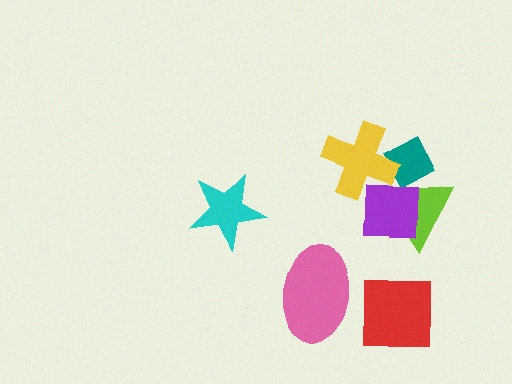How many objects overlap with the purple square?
1 object overlaps with the purple square.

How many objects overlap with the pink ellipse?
0 objects overlap with the pink ellipse.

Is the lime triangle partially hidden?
Yes, it is partially covered by another shape.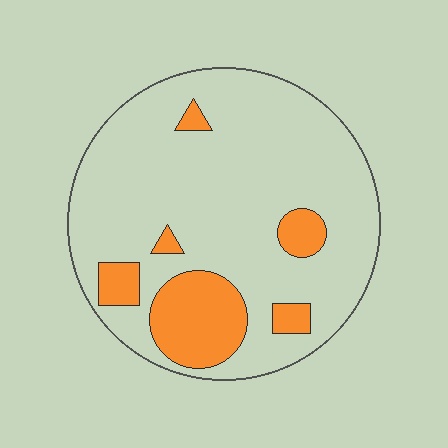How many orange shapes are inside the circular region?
6.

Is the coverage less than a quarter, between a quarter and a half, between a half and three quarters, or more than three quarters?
Less than a quarter.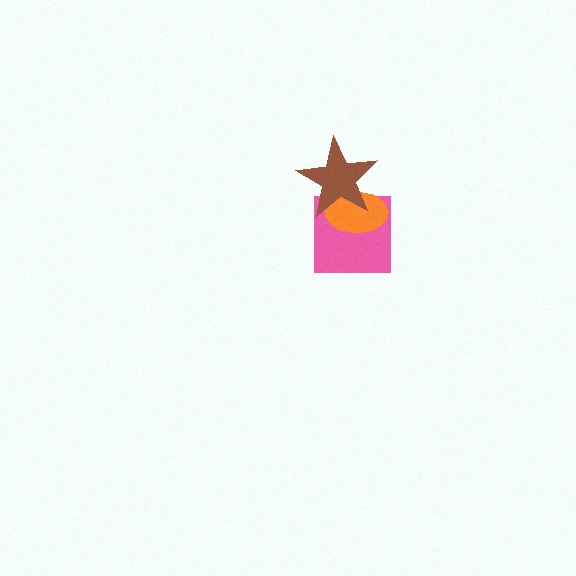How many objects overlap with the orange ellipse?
2 objects overlap with the orange ellipse.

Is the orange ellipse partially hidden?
Yes, it is partially covered by another shape.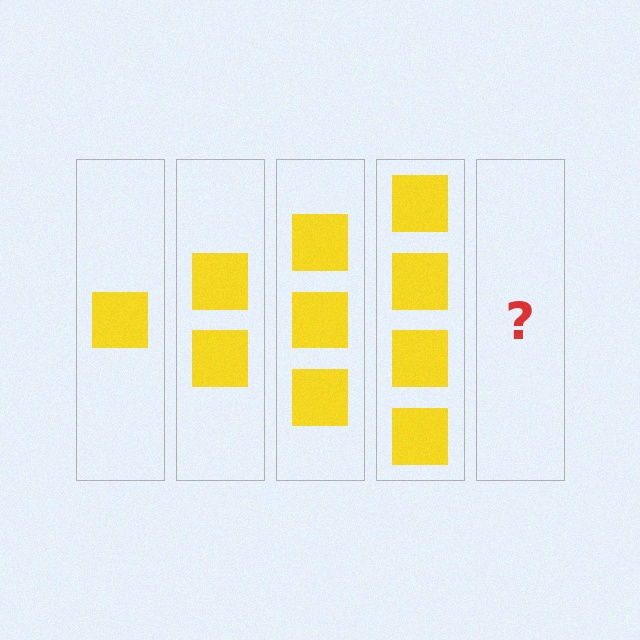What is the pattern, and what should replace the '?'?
The pattern is that each step adds one more square. The '?' should be 5 squares.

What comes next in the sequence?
The next element should be 5 squares.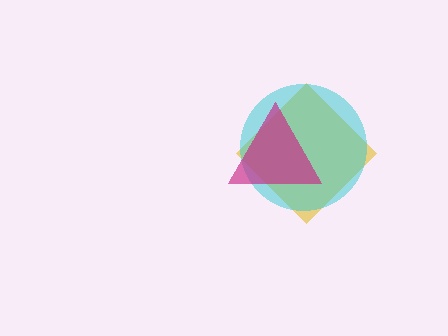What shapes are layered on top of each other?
The layered shapes are: a yellow diamond, a cyan circle, a magenta triangle.